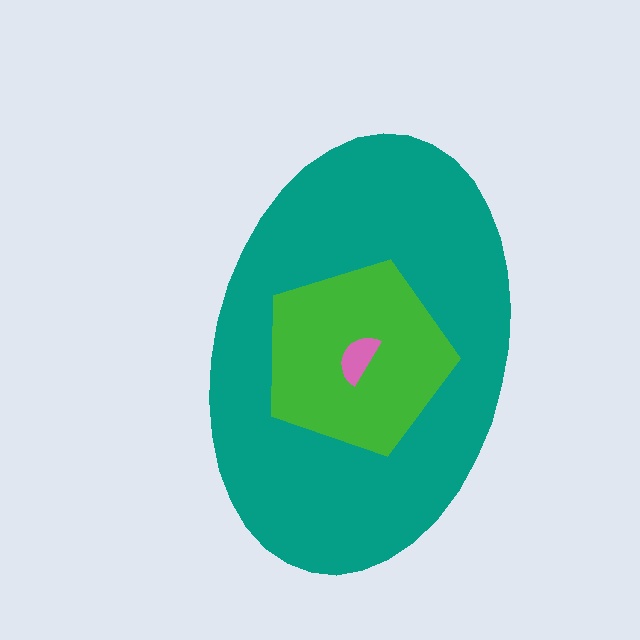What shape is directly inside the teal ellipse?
The green pentagon.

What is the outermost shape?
The teal ellipse.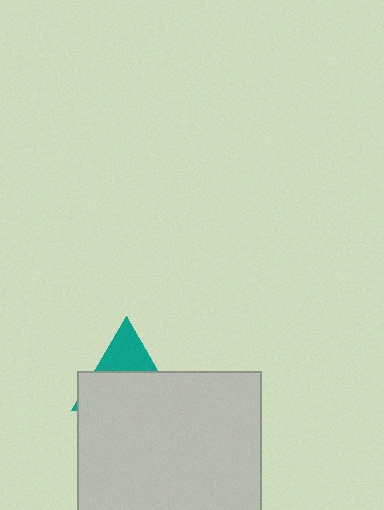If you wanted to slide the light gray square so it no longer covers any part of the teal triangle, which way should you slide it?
Slide it down — that is the most direct way to separate the two shapes.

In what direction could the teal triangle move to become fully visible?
The teal triangle could move up. That would shift it out from behind the light gray square entirely.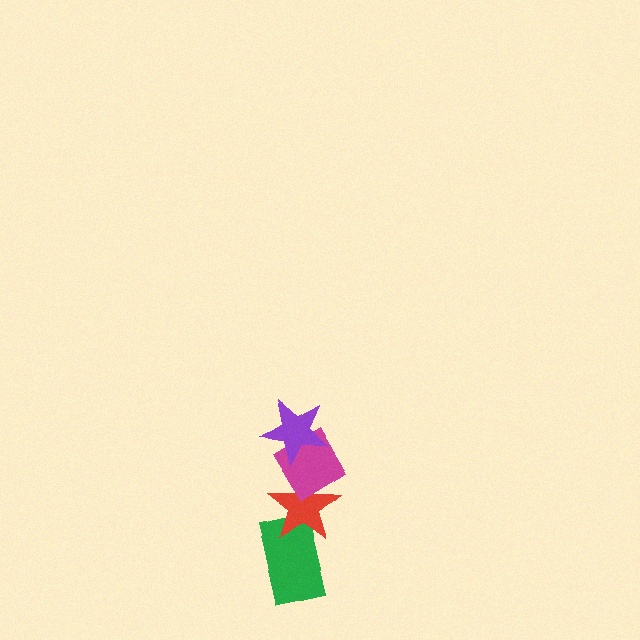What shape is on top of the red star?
The magenta diamond is on top of the red star.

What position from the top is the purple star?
The purple star is 1st from the top.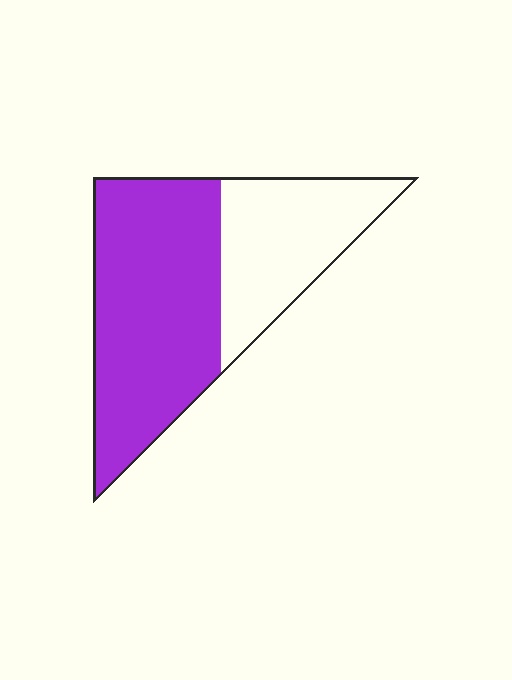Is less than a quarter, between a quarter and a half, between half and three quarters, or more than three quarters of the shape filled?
Between half and three quarters.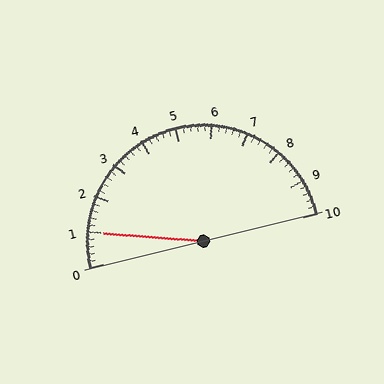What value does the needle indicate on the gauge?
The needle indicates approximately 1.0.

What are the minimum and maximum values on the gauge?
The gauge ranges from 0 to 10.